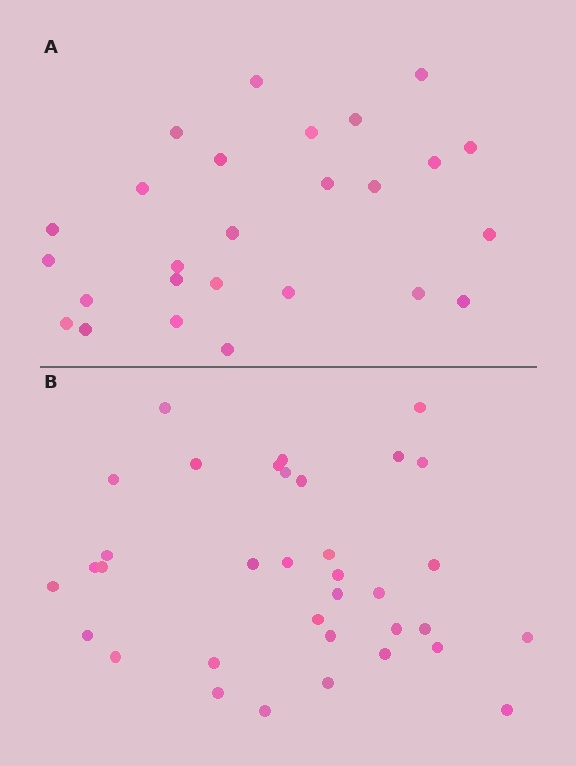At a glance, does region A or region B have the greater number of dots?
Region B (the bottom region) has more dots.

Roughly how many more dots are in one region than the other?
Region B has roughly 8 or so more dots than region A.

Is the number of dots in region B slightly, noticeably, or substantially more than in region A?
Region B has noticeably more, but not dramatically so. The ratio is roughly 1.3 to 1.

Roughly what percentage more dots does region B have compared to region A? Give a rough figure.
About 35% more.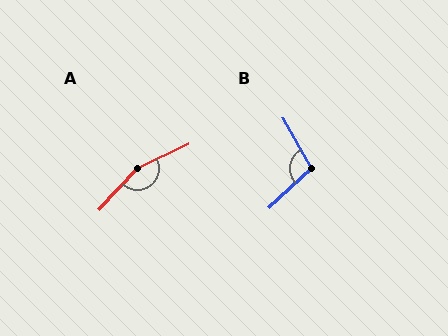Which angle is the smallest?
B, at approximately 104 degrees.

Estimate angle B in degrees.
Approximately 104 degrees.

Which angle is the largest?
A, at approximately 159 degrees.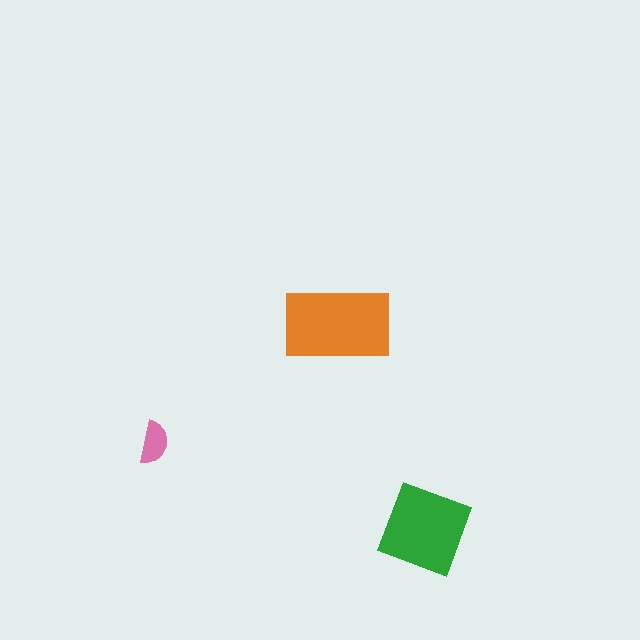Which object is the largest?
The orange rectangle.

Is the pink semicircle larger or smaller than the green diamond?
Smaller.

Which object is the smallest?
The pink semicircle.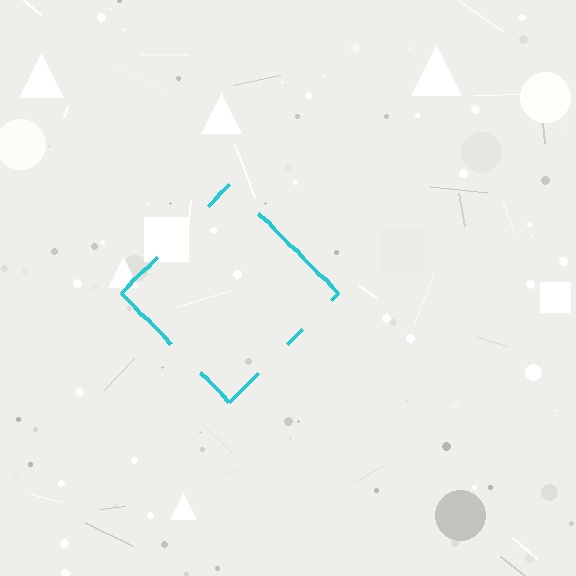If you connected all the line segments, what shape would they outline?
They would outline a diamond.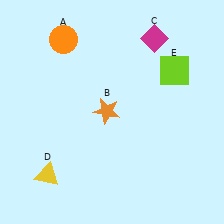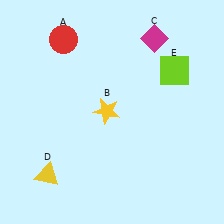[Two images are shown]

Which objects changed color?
A changed from orange to red. B changed from orange to yellow.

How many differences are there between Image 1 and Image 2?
There are 2 differences between the two images.